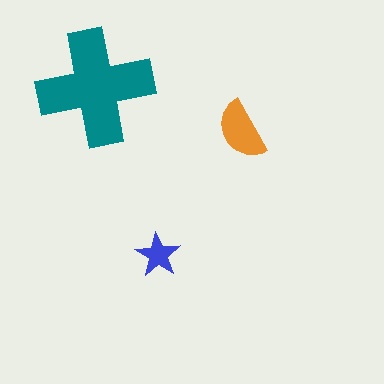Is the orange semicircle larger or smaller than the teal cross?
Smaller.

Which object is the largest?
The teal cross.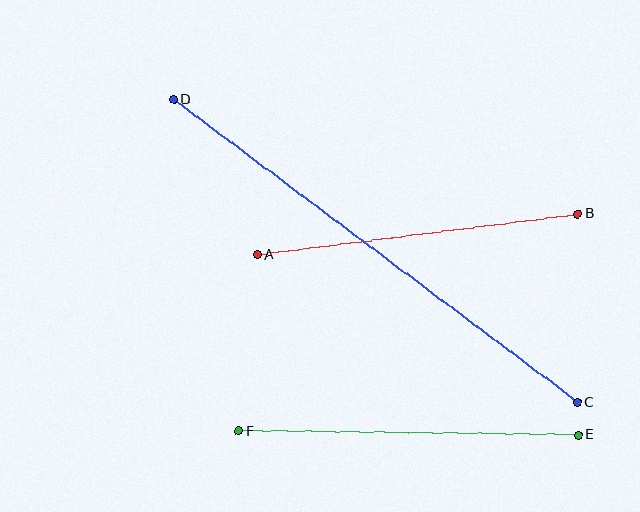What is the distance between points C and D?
The distance is approximately 505 pixels.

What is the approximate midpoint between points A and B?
The midpoint is at approximately (417, 234) pixels.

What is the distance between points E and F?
The distance is approximately 340 pixels.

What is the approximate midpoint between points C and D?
The midpoint is at approximately (375, 251) pixels.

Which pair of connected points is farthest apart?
Points C and D are farthest apart.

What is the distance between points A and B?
The distance is approximately 323 pixels.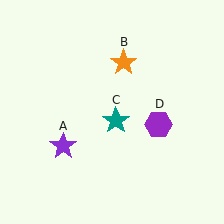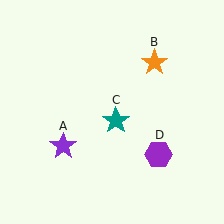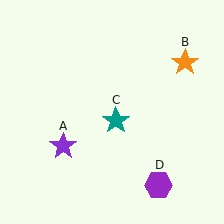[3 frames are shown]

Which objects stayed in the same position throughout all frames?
Purple star (object A) and teal star (object C) remained stationary.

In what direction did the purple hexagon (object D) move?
The purple hexagon (object D) moved down.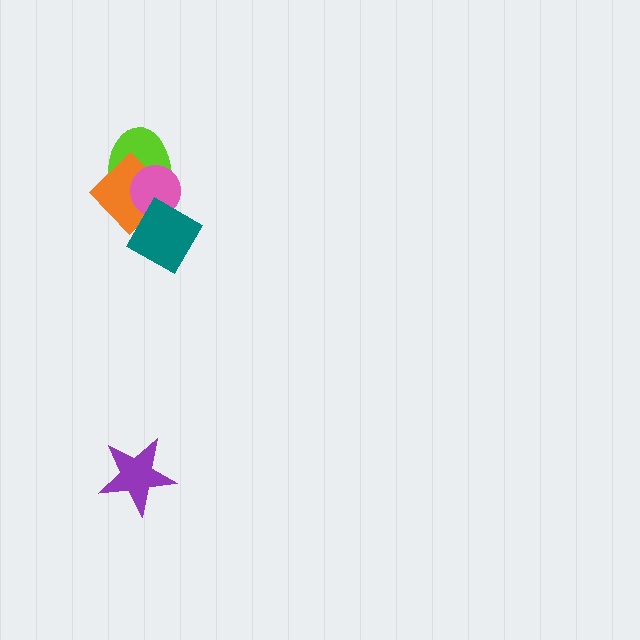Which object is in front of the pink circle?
The teal diamond is in front of the pink circle.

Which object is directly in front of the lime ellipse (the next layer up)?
The orange diamond is directly in front of the lime ellipse.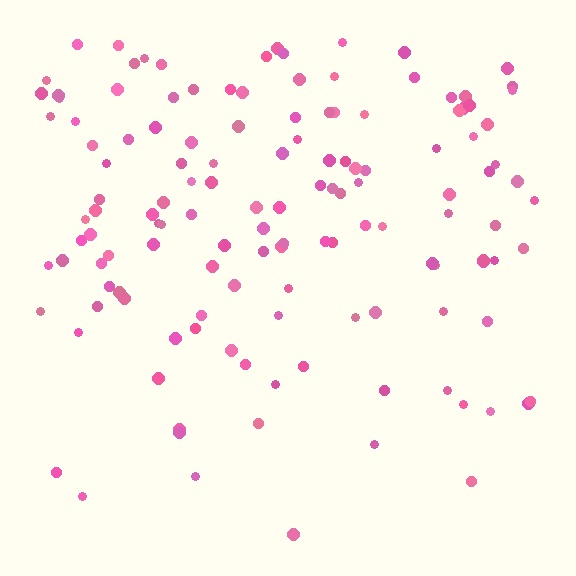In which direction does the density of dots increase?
From bottom to top, with the top side densest.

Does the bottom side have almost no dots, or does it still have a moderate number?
Still a moderate number, just noticeably fewer than the top.